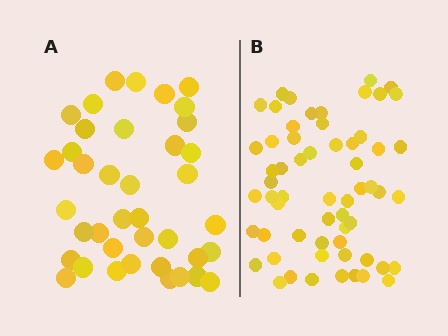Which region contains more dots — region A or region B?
Region B (the right region) has more dots.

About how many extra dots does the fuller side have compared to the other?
Region B has approximately 20 more dots than region A.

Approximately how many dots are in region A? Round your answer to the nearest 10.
About 40 dots. (The exact count is 39, which rounds to 40.)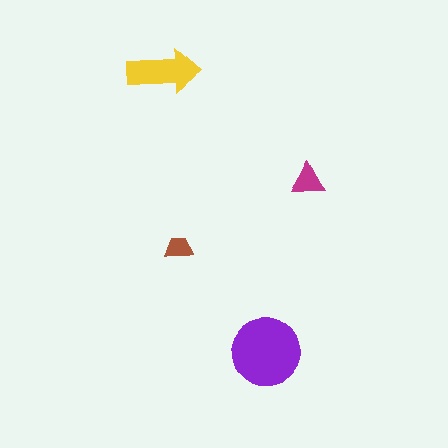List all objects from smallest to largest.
The brown trapezoid, the magenta triangle, the yellow arrow, the purple circle.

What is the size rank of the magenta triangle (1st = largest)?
3rd.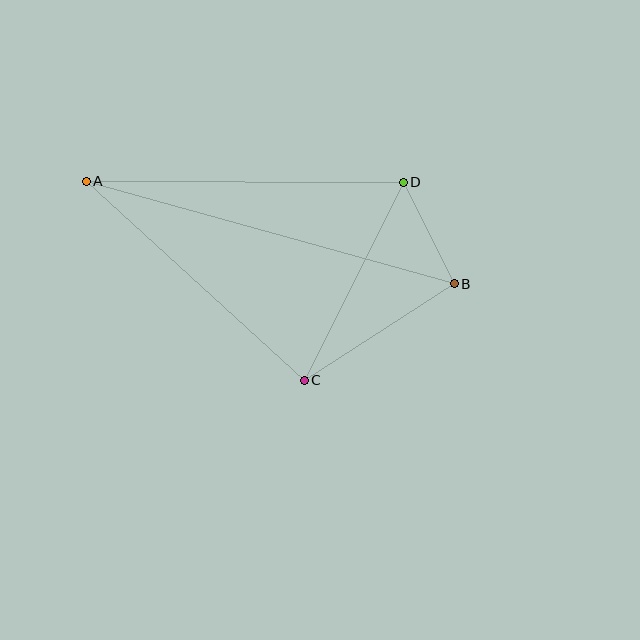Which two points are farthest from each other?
Points A and B are farthest from each other.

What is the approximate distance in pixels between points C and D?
The distance between C and D is approximately 221 pixels.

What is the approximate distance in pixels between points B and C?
The distance between B and C is approximately 178 pixels.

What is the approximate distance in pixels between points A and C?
The distance between A and C is approximately 295 pixels.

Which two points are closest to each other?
Points B and D are closest to each other.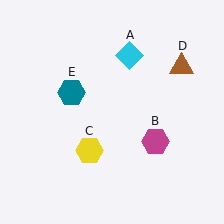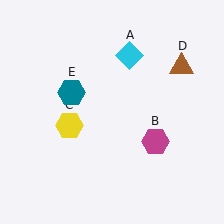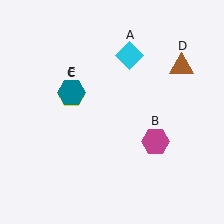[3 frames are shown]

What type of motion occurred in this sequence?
The yellow hexagon (object C) rotated clockwise around the center of the scene.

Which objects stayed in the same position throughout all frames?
Cyan diamond (object A) and magenta hexagon (object B) and brown triangle (object D) and teal hexagon (object E) remained stationary.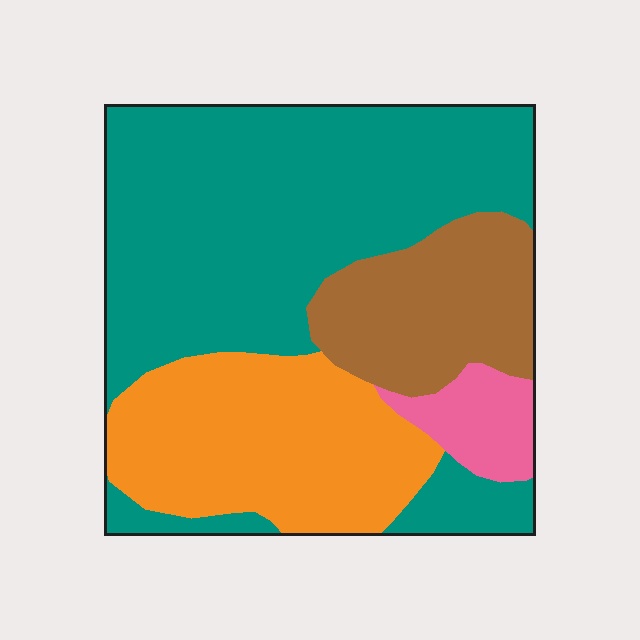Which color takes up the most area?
Teal, at roughly 50%.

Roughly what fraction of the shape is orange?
Orange covers around 25% of the shape.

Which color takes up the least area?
Pink, at roughly 5%.